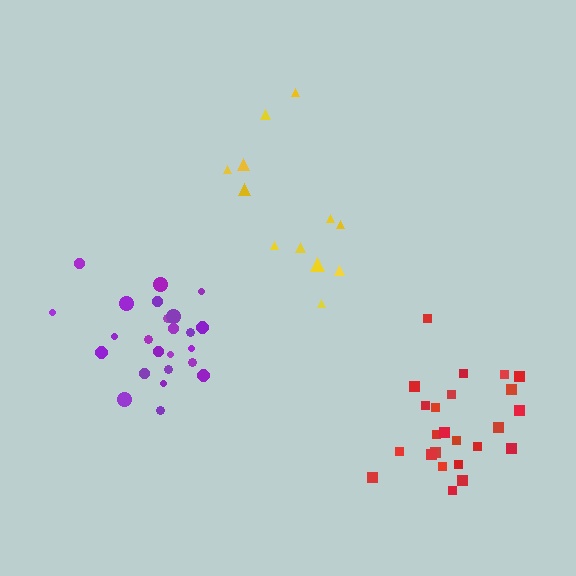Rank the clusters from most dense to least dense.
red, purple, yellow.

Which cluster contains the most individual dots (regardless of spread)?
Red (24).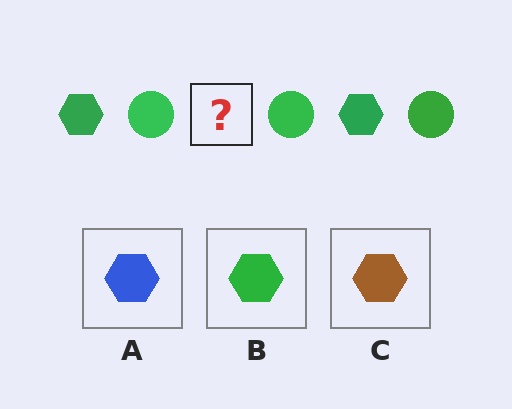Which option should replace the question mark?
Option B.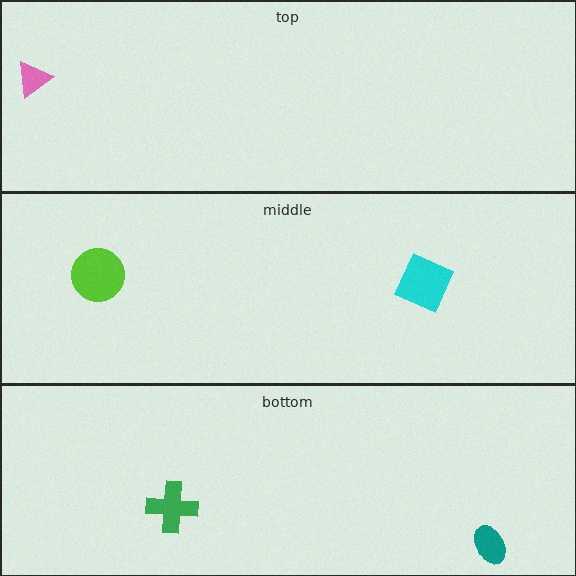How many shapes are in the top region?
1.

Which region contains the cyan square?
The middle region.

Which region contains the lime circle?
The middle region.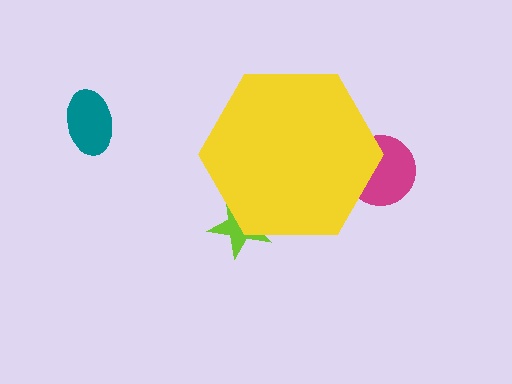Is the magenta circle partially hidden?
Yes, the magenta circle is partially hidden behind the yellow hexagon.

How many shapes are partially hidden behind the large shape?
2 shapes are partially hidden.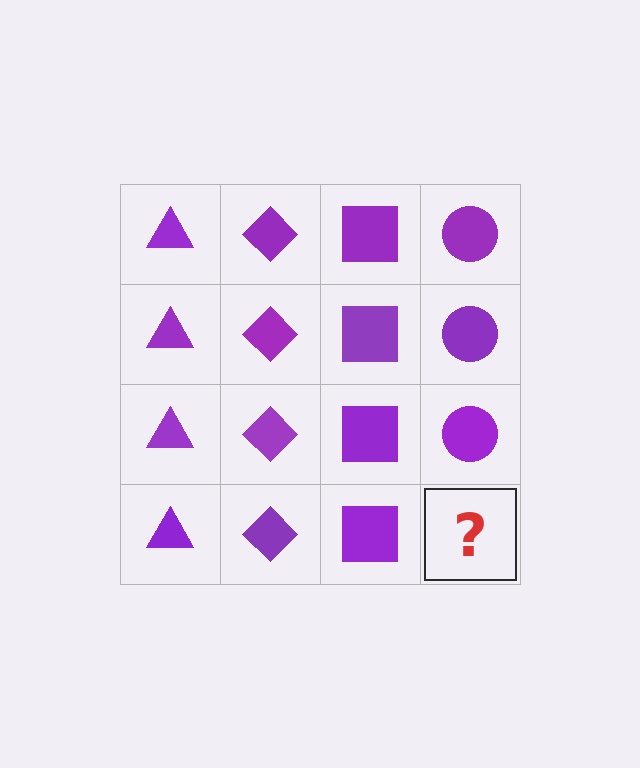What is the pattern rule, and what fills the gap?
The rule is that each column has a consistent shape. The gap should be filled with a purple circle.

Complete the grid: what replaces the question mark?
The question mark should be replaced with a purple circle.